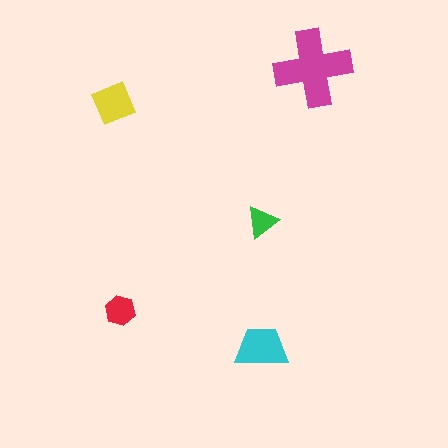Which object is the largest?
The magenta cross.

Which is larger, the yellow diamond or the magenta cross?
The magenta cross.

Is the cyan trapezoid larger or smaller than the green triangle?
Larger.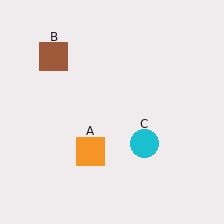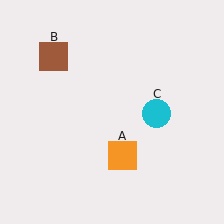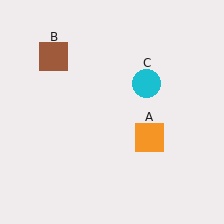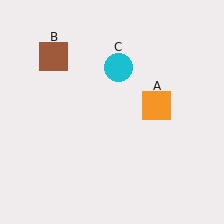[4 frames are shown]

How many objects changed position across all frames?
2 objects changed position: orange square (object A), cyan circle (object C).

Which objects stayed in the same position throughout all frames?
Brown square (object B) remained stationary.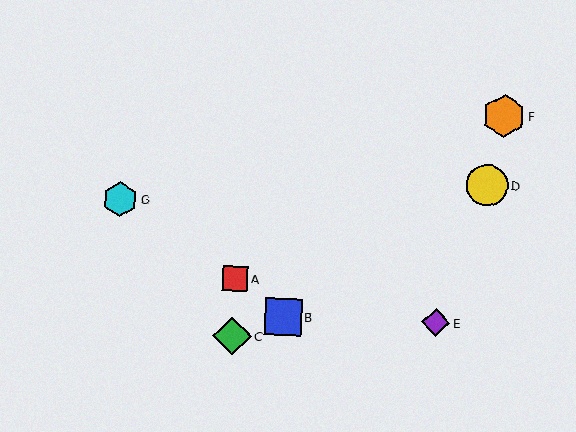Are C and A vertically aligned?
Yes, both are at x≈232.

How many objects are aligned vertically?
2 objects (A, C) are aligned vertically.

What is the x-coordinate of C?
Object C is at x≈232.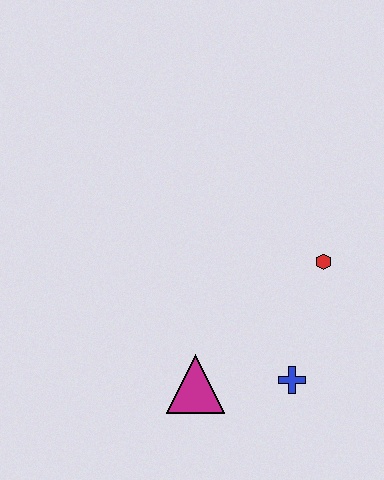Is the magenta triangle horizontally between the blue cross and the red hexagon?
No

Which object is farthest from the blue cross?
The red hexagon is farthest from the blue cross.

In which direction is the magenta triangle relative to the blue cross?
The magenta triangle is to the left of the blue cross.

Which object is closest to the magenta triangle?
The blue cross is closest to the magenta triangle.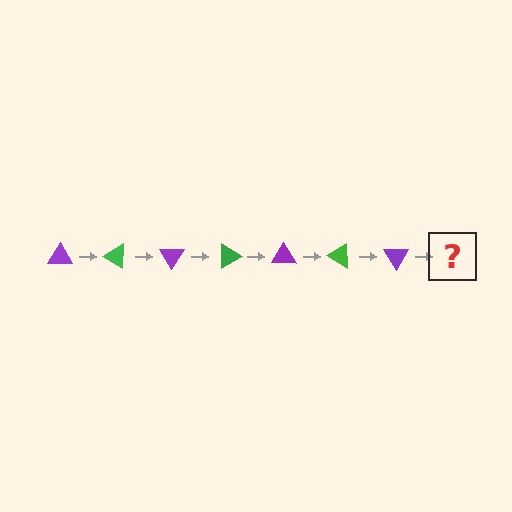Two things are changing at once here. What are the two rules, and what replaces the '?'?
The two rules are that it rotates 30 degrees each step and the color cycles through purple and green. The '?' should be a green triangle, rotated 210 degrees from the start.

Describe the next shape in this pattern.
It should be a green triangle, rotated 210 degrees from the start.